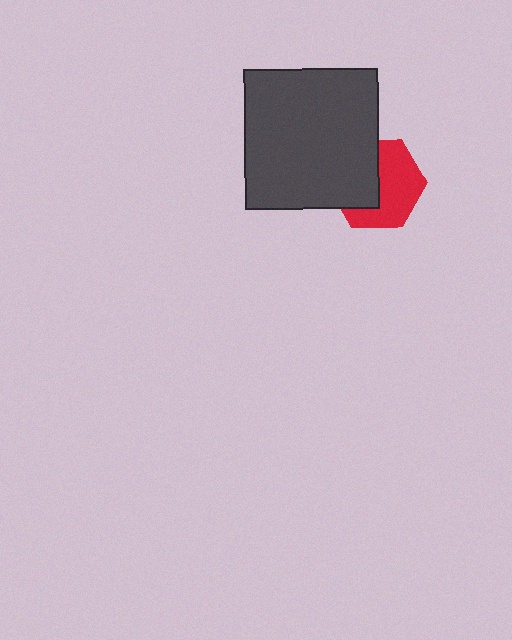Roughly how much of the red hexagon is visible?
About half of it is visible (roughly 56%).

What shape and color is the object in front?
The object in front is a dark gray rectangle.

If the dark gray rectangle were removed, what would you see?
You would see the complete red hexagon.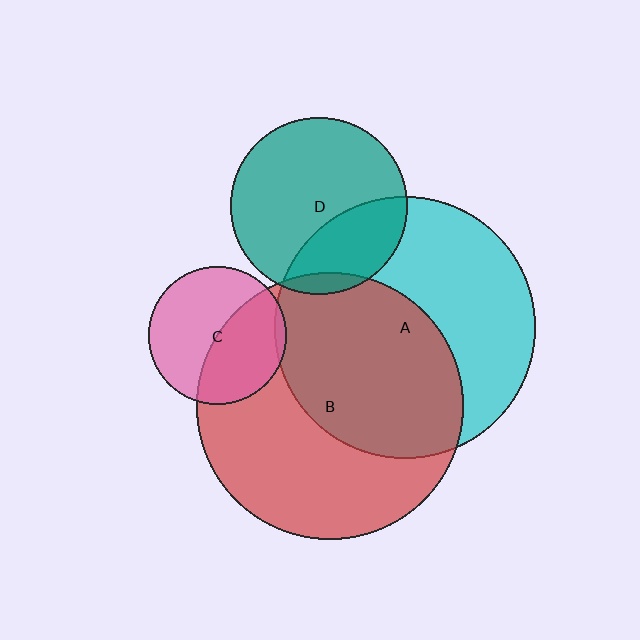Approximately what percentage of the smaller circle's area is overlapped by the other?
Approximately 30%.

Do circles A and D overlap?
Yes.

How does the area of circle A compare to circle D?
Approximately 2.2 times.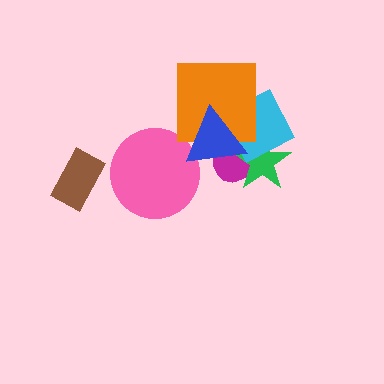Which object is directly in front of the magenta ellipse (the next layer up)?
The green star is directly in front of the magenta ellipse.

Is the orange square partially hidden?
Yes, it is partially covered by another shape.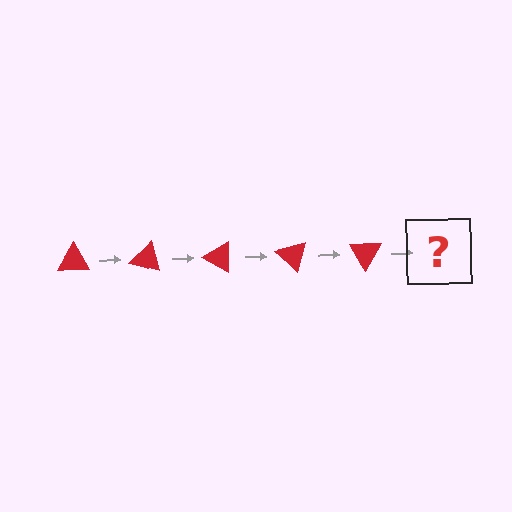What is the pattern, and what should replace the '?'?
The pattern is that the triangle rotates 15 degrees each step. The '?' should be a red triangle rotated 75 degrees.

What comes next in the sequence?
The next element should be a red triangle rotated 75 degrees.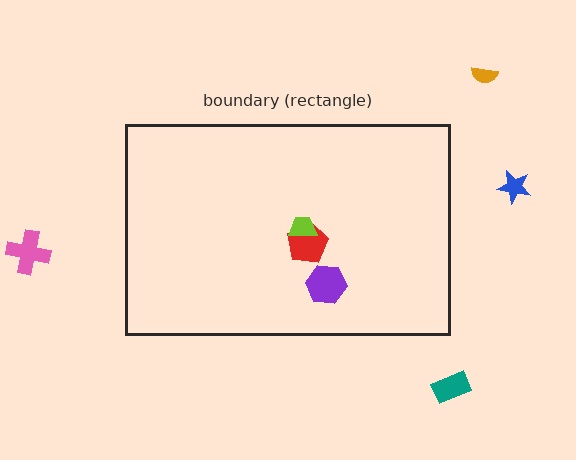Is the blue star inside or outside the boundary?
Outside.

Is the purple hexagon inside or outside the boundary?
Inside.